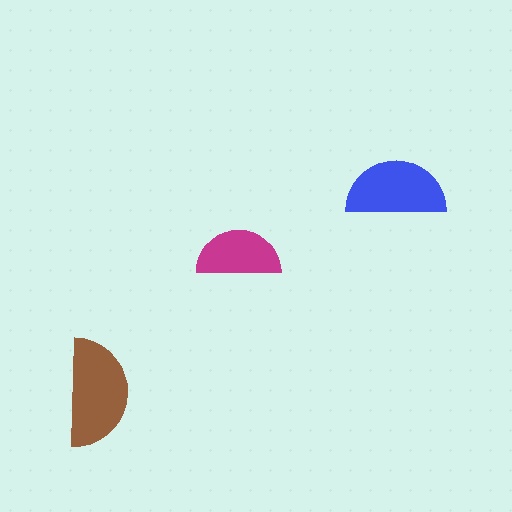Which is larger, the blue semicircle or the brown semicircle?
The brown one.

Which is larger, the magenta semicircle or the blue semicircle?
The blue one.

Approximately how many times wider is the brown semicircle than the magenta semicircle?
About 1.5 times wider.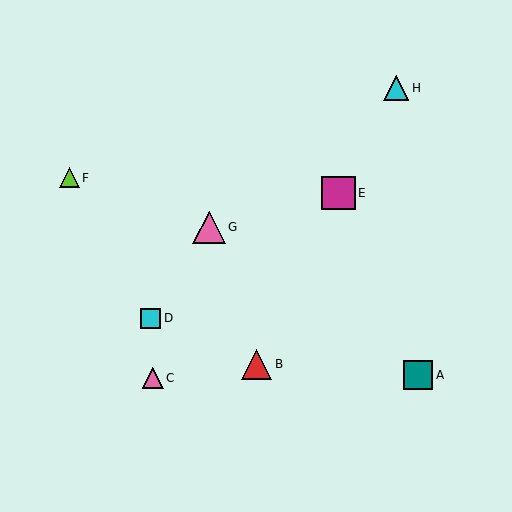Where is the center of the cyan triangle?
The center of the cyan triangle is at (396, 88).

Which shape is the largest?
The magenta square (labeled E) is the largest.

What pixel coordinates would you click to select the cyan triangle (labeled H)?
Click at (396, 88) to select the cyan triangle H.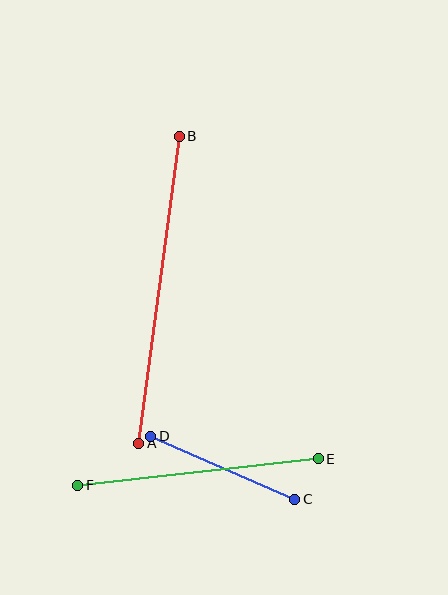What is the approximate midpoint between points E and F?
The midpoint is at approximately (198, 472) pixels.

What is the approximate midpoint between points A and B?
The midpoint is at approximately (159, 290) pixels.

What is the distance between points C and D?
The distance is approximately 157 pixels.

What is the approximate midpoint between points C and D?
The midpoint is at approximately (223, 468) pixels.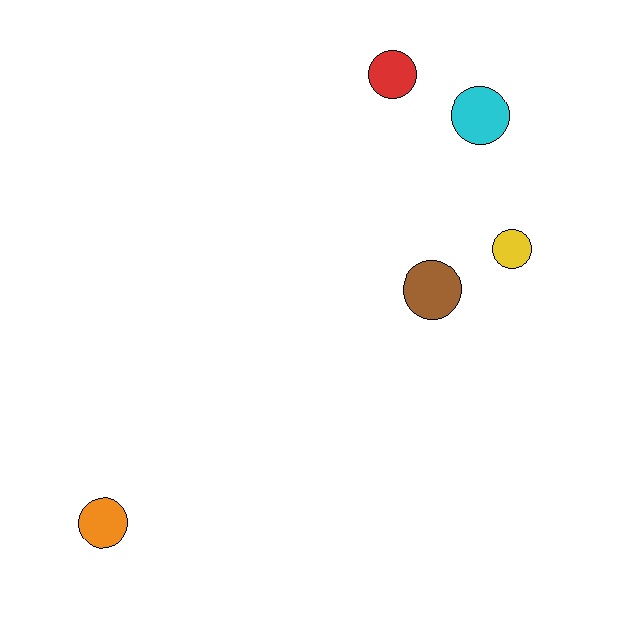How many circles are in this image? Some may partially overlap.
There are 5 circles.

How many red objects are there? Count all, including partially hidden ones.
There is 1 red object.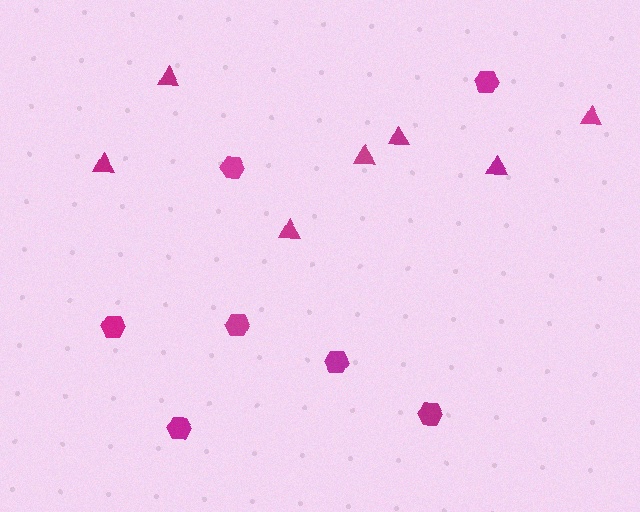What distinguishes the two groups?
There are 2 groups: one group of hexagons (7) and one group of triangles (7).